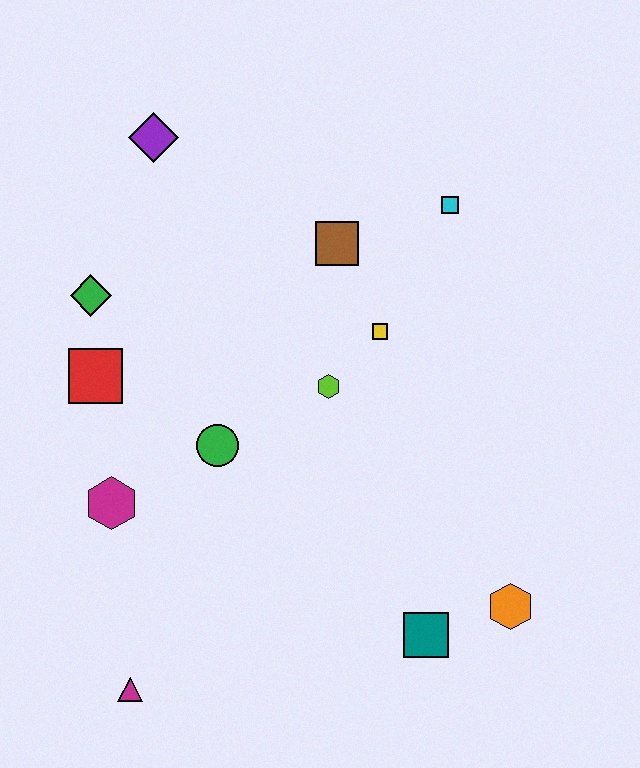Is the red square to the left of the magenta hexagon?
Yes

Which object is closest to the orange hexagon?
The teal square is closest to the orange hexagon.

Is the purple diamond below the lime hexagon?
No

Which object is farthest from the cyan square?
The magenta triangle is farthest from the cyan square.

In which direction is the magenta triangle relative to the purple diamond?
The magenta triangle is below the purple diamond.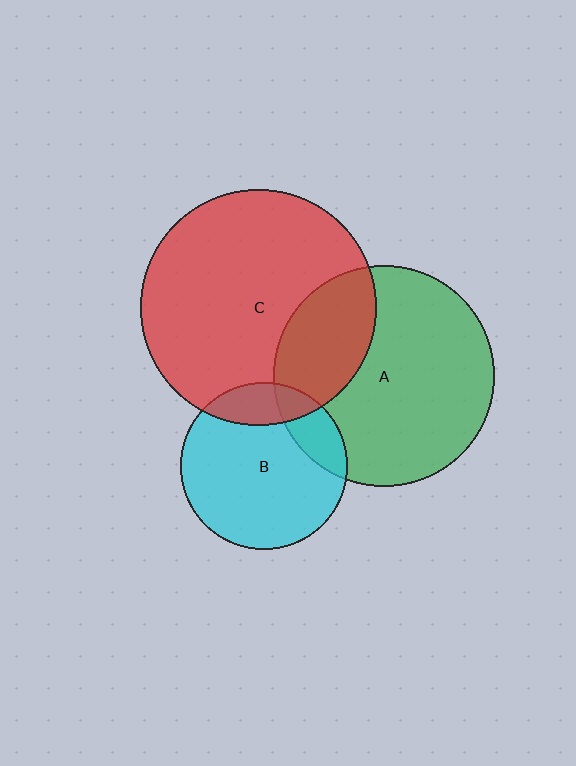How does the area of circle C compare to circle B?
Approximately 2.0 times.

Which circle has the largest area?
Circle C (red).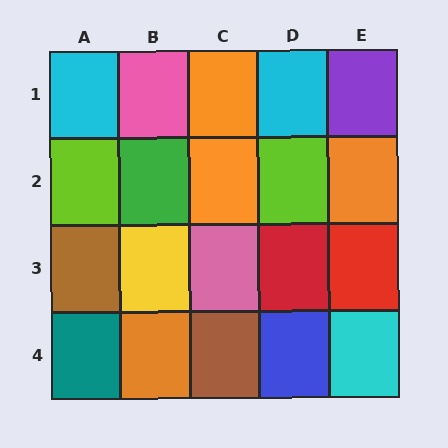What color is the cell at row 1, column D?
Cyan.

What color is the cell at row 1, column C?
Orange.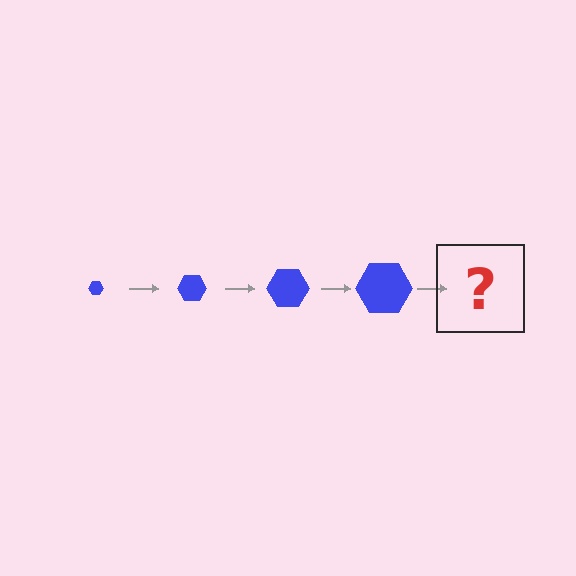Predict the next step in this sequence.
The next step is a blue hexagon, larger than the previous one.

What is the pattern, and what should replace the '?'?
The pattern is that the hexagon gets progressively larger each step. The '?' should be a blue hexagon, larger than the previous one.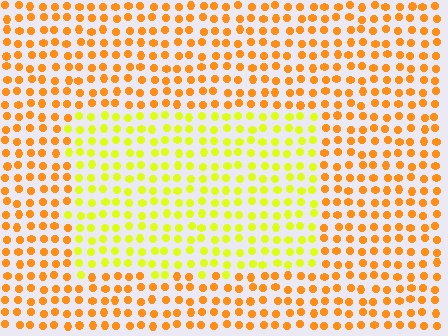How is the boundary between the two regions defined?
The boundary is defined purely by a slight shift in hue (about 37 degrees). Spacing, size, and orientation are identical on both sides.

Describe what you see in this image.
The image is filled with small orange elements in a uniform arrangement. A rectangle-shaped region is visible where the elements are tinted to a slightly different hue, forming a subtle color boundary.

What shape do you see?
I see a rectangle.